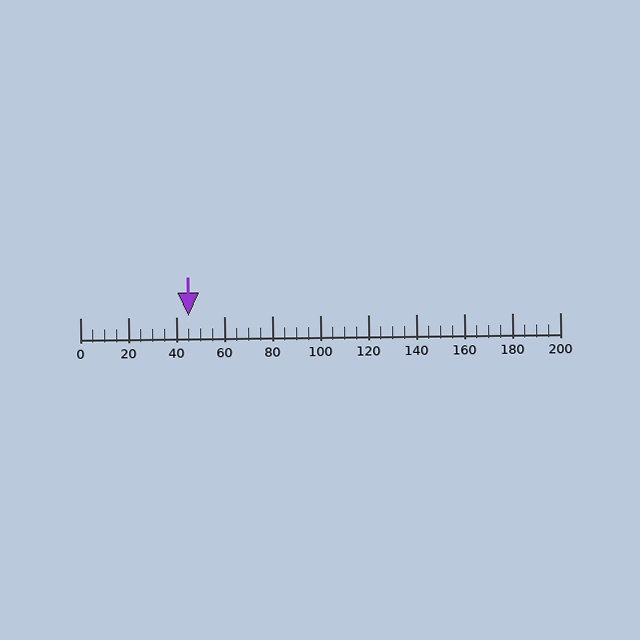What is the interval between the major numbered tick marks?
The major tick marks are spaced 20 units apart.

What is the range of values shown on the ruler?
The ruler shows values from 0 to 200.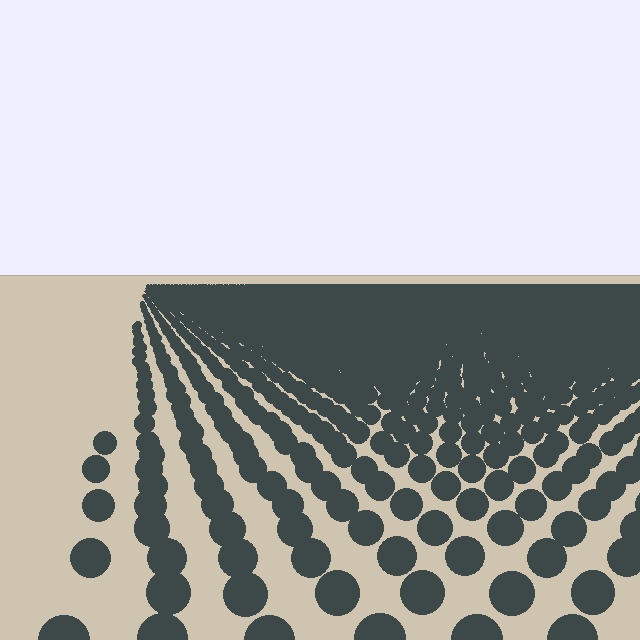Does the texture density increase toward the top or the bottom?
Density increases toward the top.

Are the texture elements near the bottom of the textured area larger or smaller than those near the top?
Larger. Near the bottom, elements are closer to the viewer and appear at a bigger on-screen size.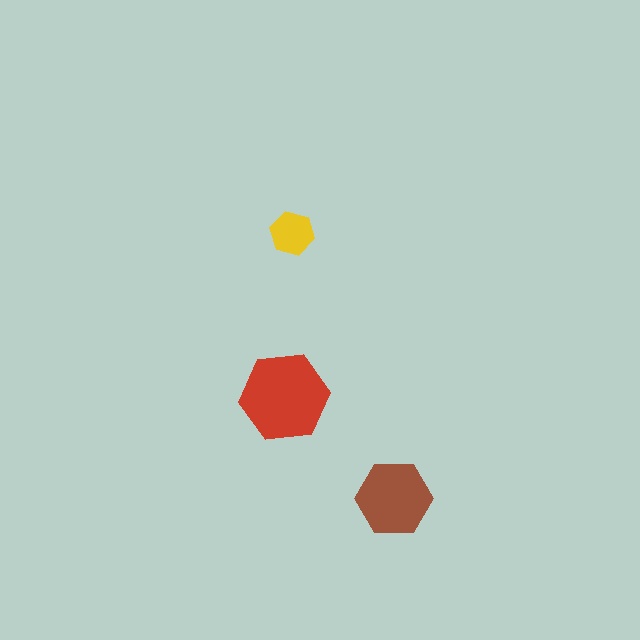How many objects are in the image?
There are 3 objects in the image.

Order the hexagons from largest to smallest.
the red one, the brown one, the yellow one.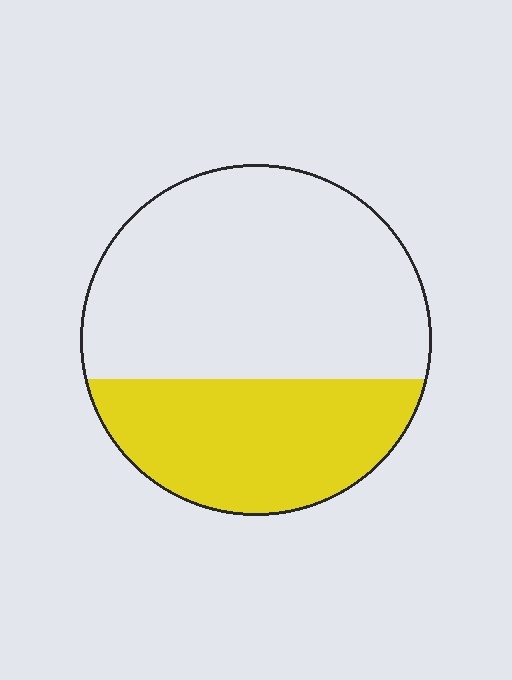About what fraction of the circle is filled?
About three eighths (3/8).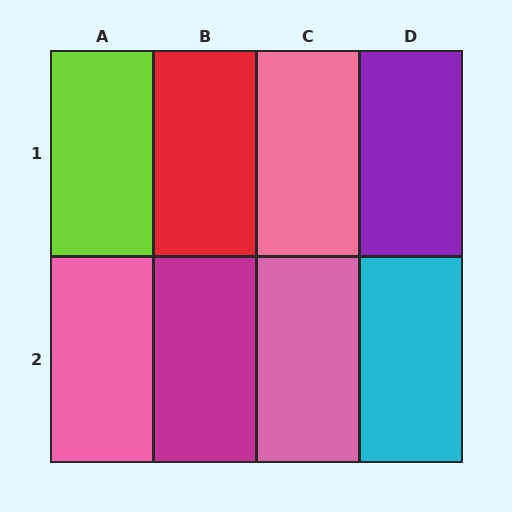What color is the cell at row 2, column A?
Pink.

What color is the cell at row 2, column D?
Cyan.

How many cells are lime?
1 cell is lime.